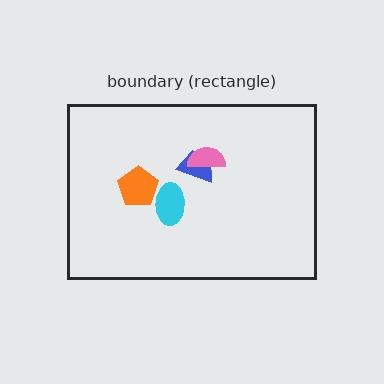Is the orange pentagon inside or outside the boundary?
Inside.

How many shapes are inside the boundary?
4 inside, 0 outside.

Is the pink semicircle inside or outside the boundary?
Inside.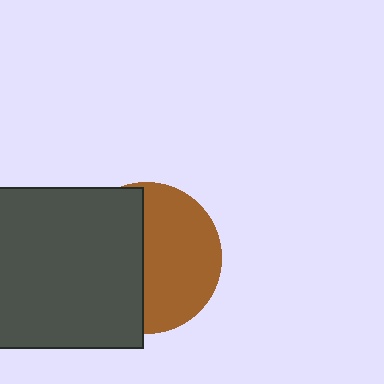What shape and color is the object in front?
The object in front is a dark gray square.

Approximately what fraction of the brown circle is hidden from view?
Roughly 47% of the brown circle is hidden behind the dark gray square.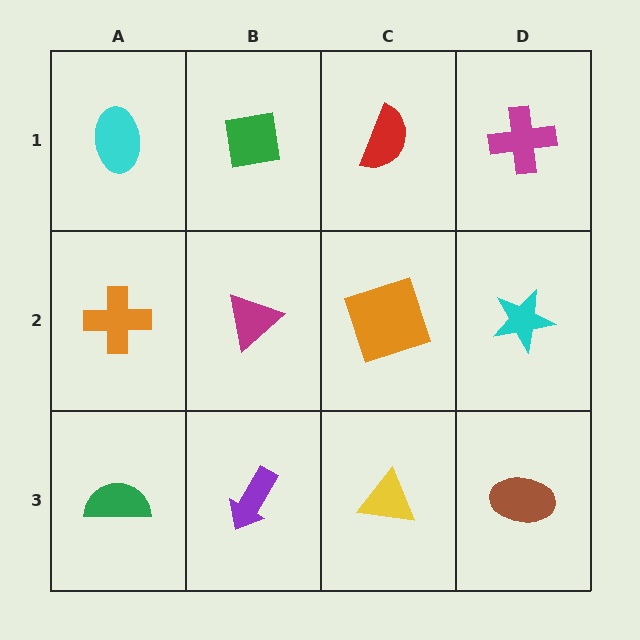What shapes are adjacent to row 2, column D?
A magenta cross (row 1, column D), a brown ellipse (row 3, column D), an orange square (row 2, column C).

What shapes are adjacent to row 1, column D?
A cyan star (row 2, column D), a red semicircle (row 1, column C).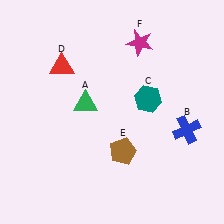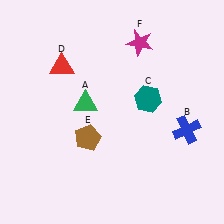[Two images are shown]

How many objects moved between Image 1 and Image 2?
1 object moved between the two images.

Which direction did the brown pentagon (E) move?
The brown pentagon (E) moved left.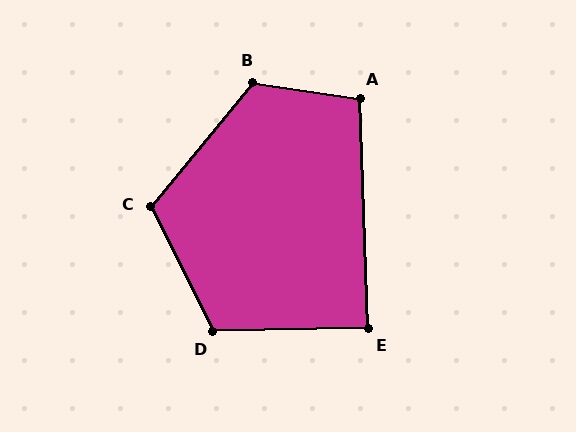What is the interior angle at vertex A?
Approximately 100 degrees (obtuse).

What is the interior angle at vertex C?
Approximately 114 degrees (obtuse).